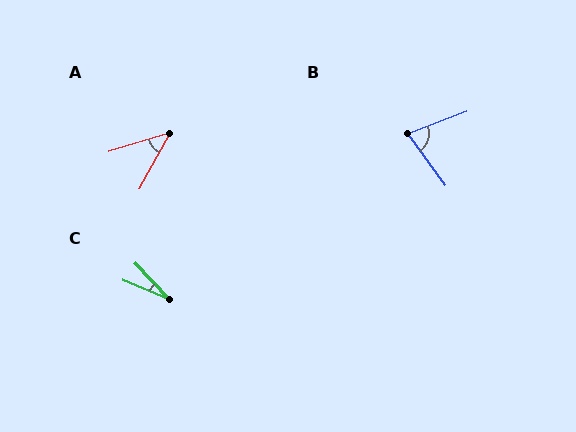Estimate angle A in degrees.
Approximately 44 degrees.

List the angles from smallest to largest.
C (23°), A (44°), B (75°).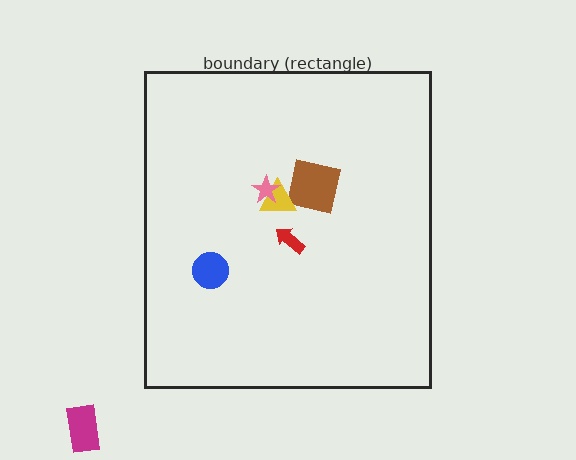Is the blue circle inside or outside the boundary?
Inside.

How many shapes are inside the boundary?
5 inside, 1 outside.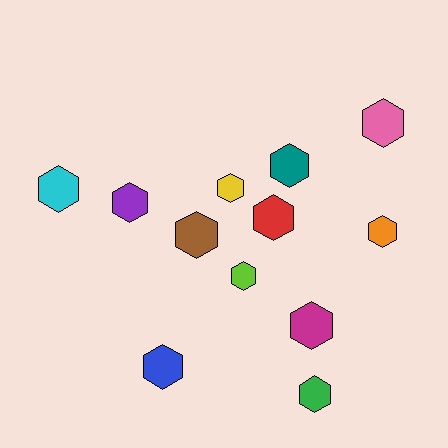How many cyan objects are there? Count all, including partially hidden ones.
There is 1 cyan object.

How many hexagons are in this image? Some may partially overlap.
There are 12 hexagons.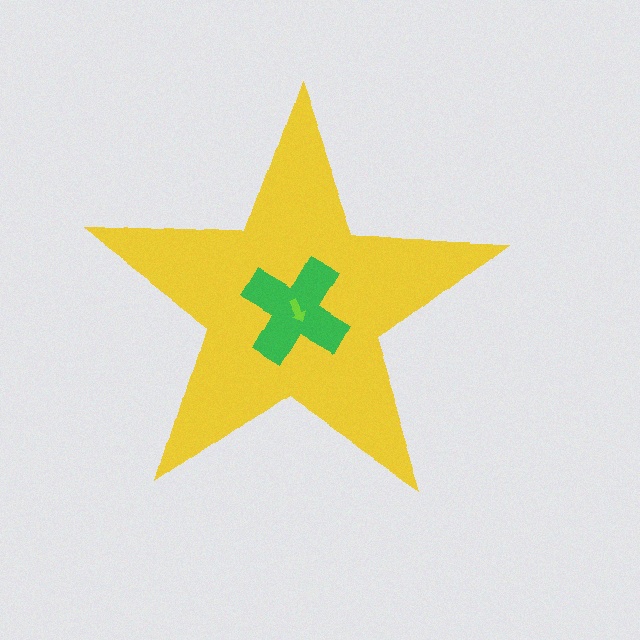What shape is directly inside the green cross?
The lime arrow.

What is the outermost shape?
The yellow star.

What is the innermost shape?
The lime arrow.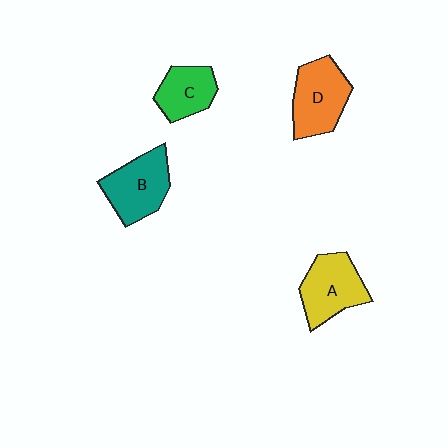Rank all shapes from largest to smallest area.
From largest to smallest: D (orange), B (teal), A (yellow), C (green).